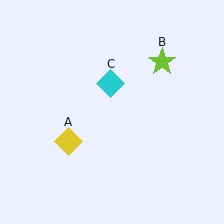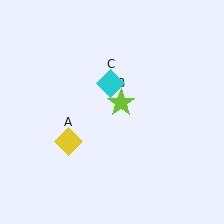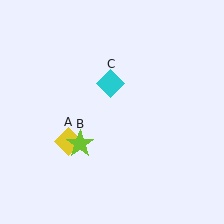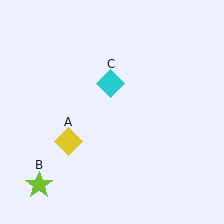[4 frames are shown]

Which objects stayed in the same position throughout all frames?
Yellow diamond (object A) and cyan diamond (object C) remained stationary.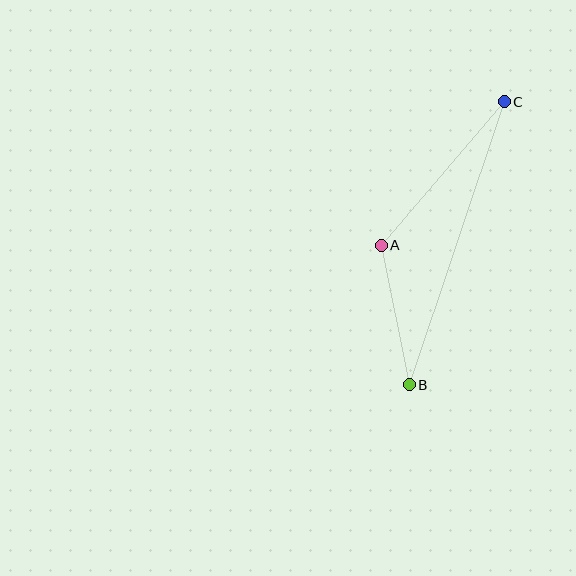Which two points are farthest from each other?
Points B and C are farthest from each other.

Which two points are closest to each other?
Points A and B are closest to each other.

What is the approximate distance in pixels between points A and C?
The distance between A and C is approximately 189 pixels.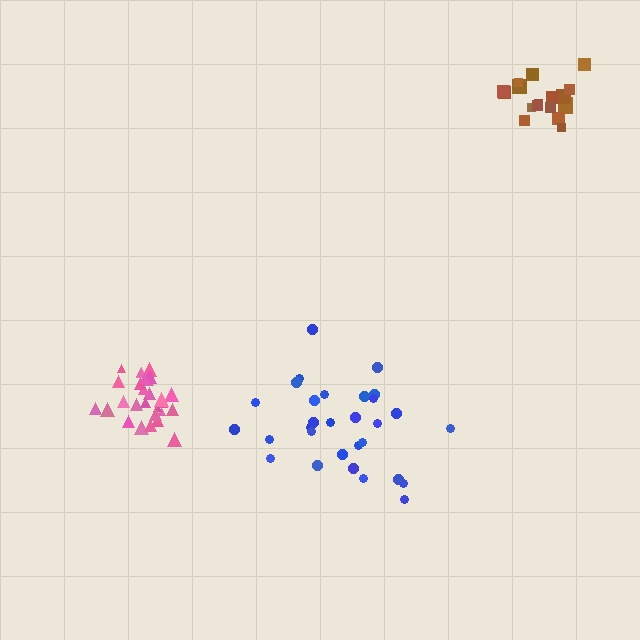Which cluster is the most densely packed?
Pink.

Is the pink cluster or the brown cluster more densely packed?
Pink.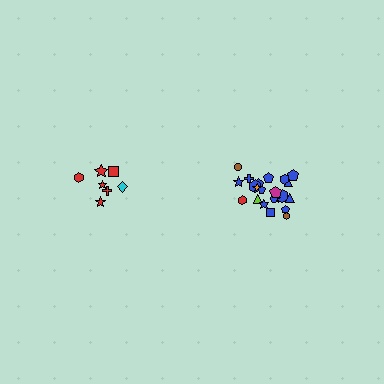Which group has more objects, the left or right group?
The right group.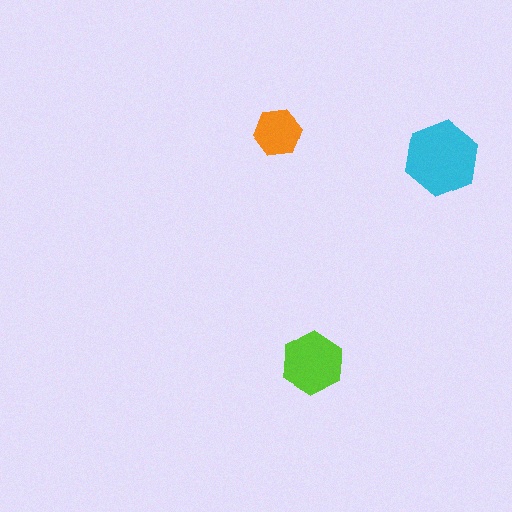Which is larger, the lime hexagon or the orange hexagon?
The lime one.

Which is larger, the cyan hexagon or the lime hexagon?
The cyan one.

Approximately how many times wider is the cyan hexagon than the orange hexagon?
About 1.5 times wider.